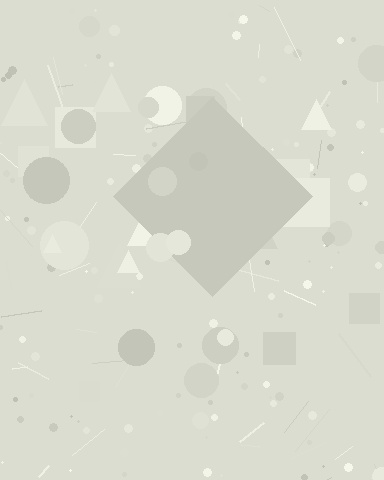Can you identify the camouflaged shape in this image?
The camouflaged shape is a diamond.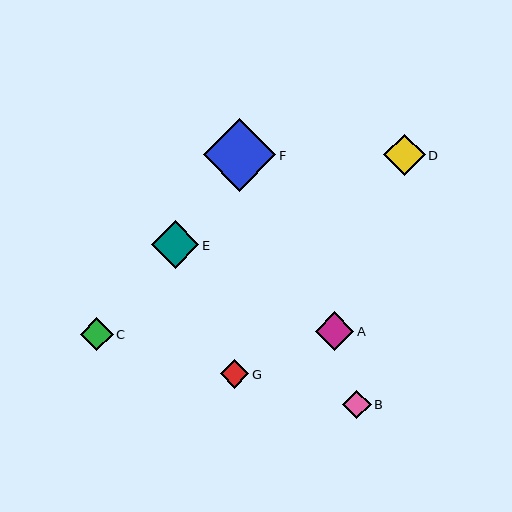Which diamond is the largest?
Diamond F is the largest with a size of approximately 72 pixels.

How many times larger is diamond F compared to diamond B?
Diamond F is approximately 2.5 times the size of diamond B.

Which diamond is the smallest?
Diamond B is the smallest with a size of approximately 28 pixels.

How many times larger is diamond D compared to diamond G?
Diamond D is approximately 1.4 times the size of diamond G.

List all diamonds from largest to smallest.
From largest to smallest: F, E, D, A, C, G, B.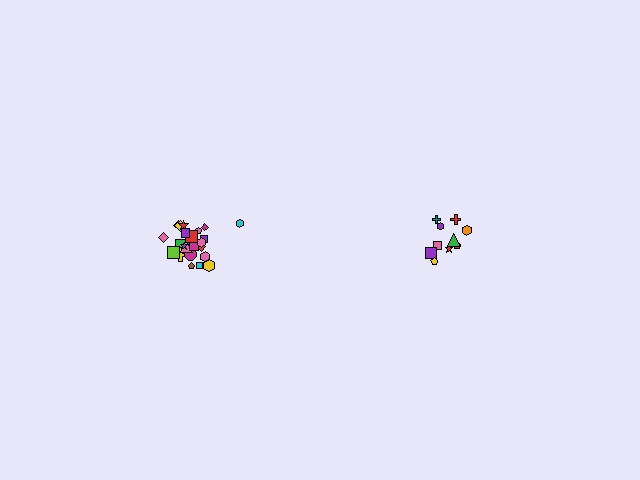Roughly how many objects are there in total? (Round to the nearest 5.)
Roughly 35 objects in total.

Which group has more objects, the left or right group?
The left group.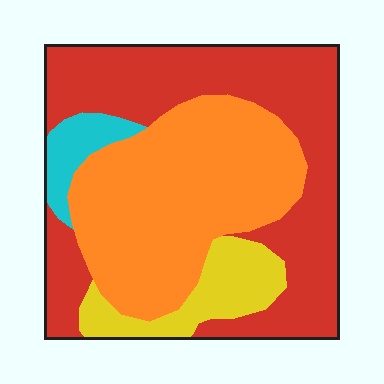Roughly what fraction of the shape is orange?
Orange covers roughly 40% of the shape.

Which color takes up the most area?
Red, at roughly 45%.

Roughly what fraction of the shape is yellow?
Yellow takes up less than a quarter of the shape.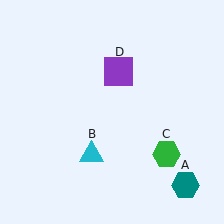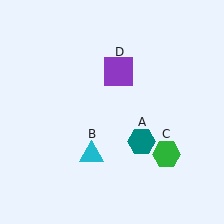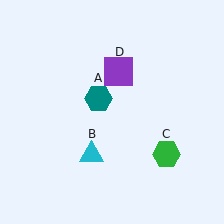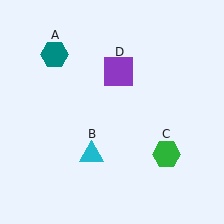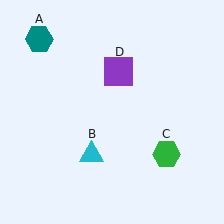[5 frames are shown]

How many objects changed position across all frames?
1 object changed position: teal hexagon (object A).